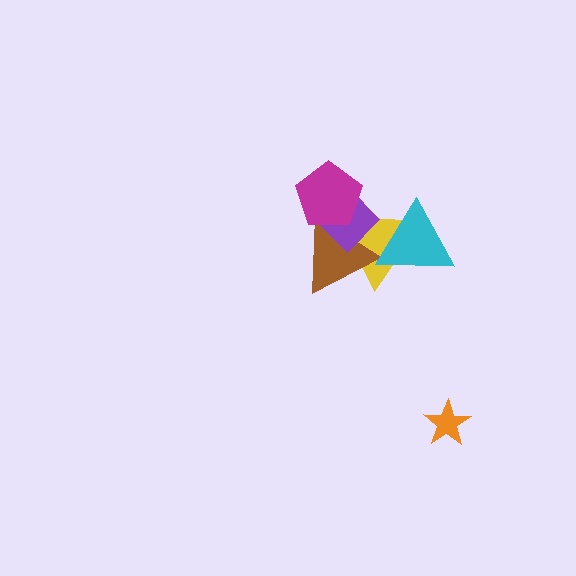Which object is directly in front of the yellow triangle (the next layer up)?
The brown triangle is directly in front of the yellow triangle.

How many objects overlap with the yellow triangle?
4 objects overlap with the yellow triangle.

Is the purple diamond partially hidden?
Yes, it is partially covered by another shape.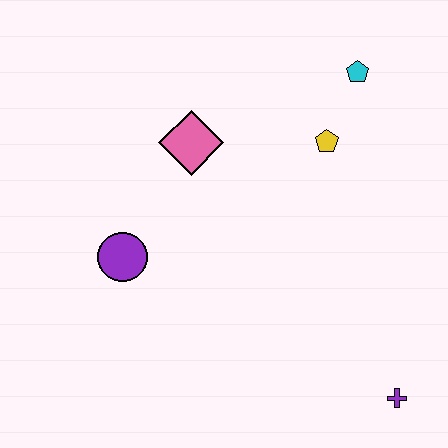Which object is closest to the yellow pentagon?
The cyan pentagon is closest to the yellow pentagon.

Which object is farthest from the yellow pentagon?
The purple cross is farthest from the yellow pentagon.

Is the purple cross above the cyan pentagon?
No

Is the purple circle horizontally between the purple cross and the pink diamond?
No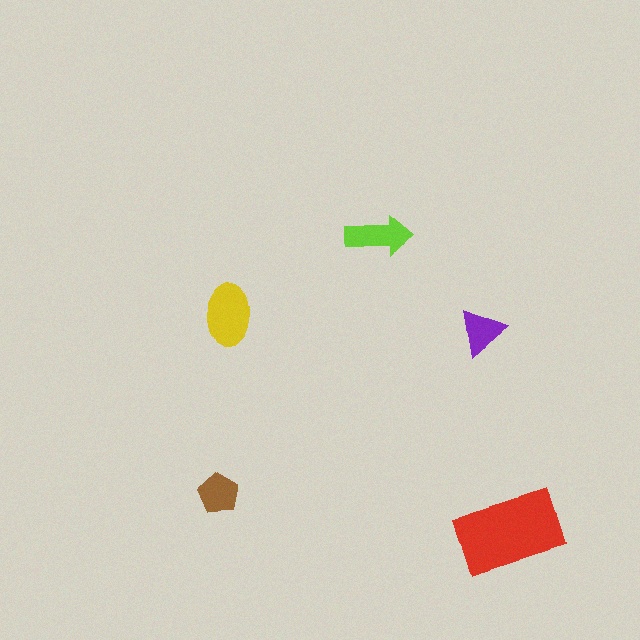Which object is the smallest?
The purple triangle.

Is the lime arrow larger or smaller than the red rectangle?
Smaller.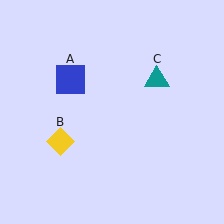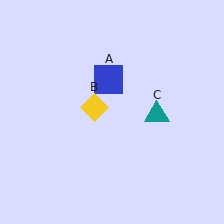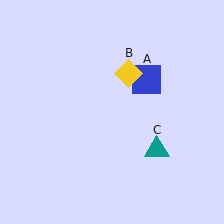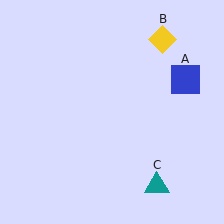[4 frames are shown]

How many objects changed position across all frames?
3 objects changed position: blue square (object A), yellow diamond (object B), teal triangle (object C).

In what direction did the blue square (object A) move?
The blue square (object A) moved right.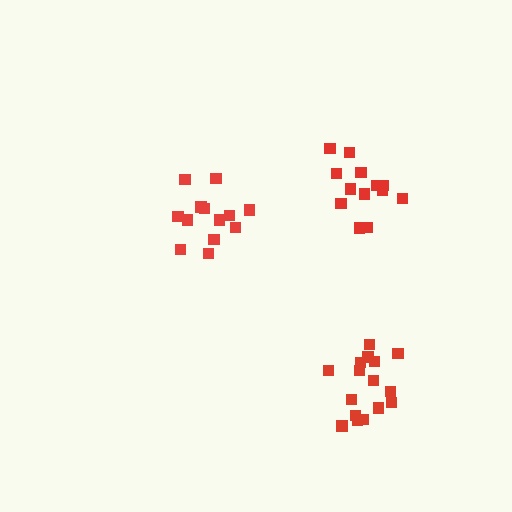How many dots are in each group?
Group 1: 13 dots, Group 2: 13 dots, Group 3: 16 dots (42 total).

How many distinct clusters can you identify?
There are 3 distinct clusters.